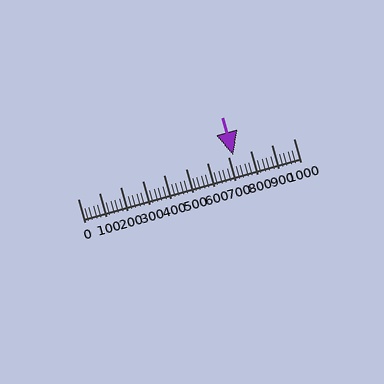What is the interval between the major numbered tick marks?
The major tick marks are spaced 100 units apart.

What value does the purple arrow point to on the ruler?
The purple arrow points to approximately 721.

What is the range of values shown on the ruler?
The ruler shows values from 0 to 1000.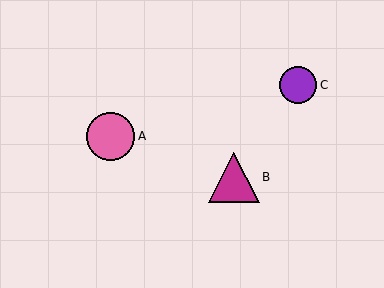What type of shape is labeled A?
Shape A is a pink circle.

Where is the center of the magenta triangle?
The center of the magenta triangle is at (234, 177).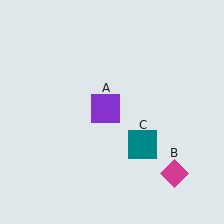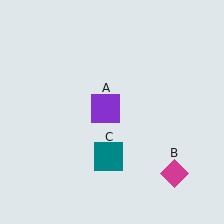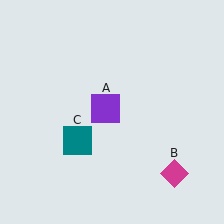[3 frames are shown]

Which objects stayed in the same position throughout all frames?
Purple square (object A) and magenta diamond (object B) remained stationary.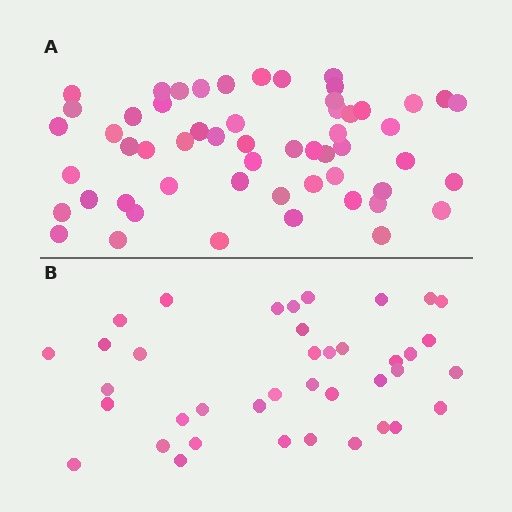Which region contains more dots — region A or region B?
Region A (the top region) has more dots.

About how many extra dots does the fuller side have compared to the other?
Region A has approximately 15 more dots than region B.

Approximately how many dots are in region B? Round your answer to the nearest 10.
About 40 dots. (The exact count is 39, which rounds to 40.)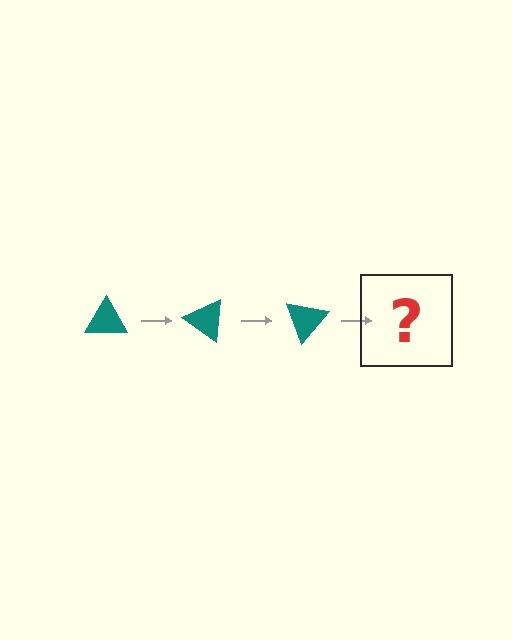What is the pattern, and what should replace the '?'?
The pattern is that the triangle rotates 35 degrees each step. The '?' should be a teal triangle rotated 105 degrees.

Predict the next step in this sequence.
The next step is a teal triangle rotated 105 degrees.